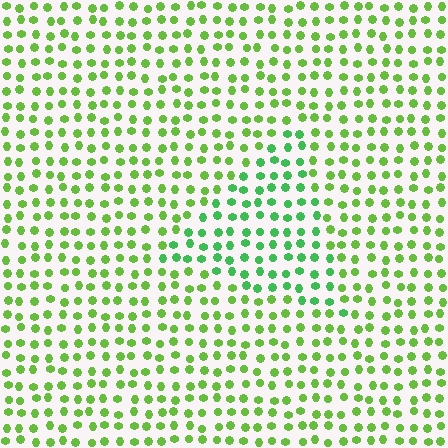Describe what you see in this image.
The image is filled with small lime elements in a uniform arrangement. A triangle-shaped region is visible where the elements are tinted to a slightly different hue, forming a subtle color boundary.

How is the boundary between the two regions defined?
The boundary is defined purely by a slight shift in hue (about 31 degrees). Spacing, size, and orientation are identical on both sides.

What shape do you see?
I see a triangle.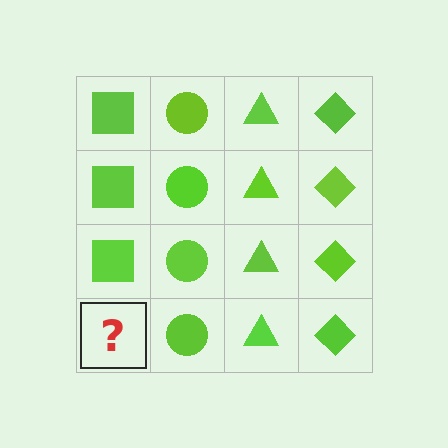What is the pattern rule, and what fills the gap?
The rule is that each column has a consistent shape. The gap should be filled with a lime square.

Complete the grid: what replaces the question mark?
The question mark should be replaced with a lime square.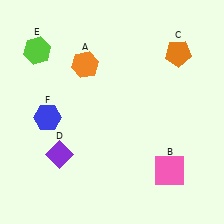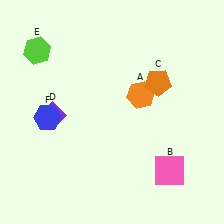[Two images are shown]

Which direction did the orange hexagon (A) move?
The orange hexagon (A) moved right.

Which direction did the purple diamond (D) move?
The purple diamond (D) moved up.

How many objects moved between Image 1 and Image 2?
3 objects moved between the two images.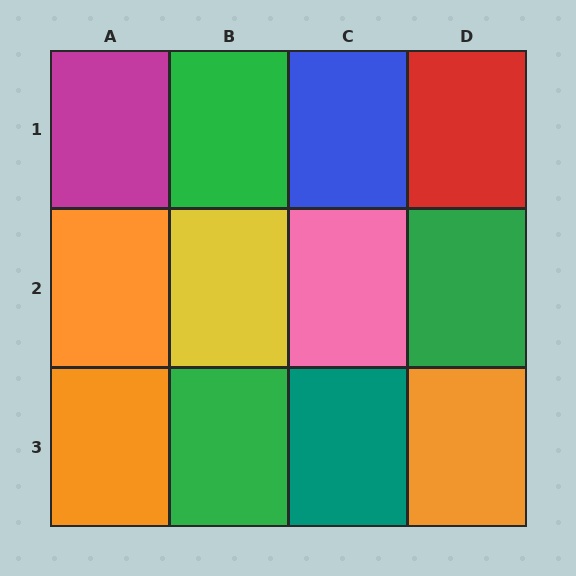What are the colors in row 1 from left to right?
Magenta, green, blue, red.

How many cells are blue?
1 cell is blue.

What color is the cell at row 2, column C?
Pink.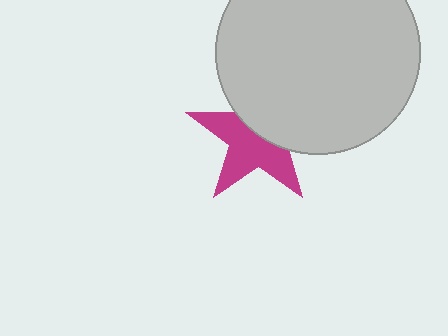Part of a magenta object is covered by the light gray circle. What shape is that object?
It is a star.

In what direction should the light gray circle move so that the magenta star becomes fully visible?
The light gray circle should move up. That is the shortest direction to clear the overlap and leave the magenta star fully visible.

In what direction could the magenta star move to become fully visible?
The magenta star could move down. That would shift it out from behind the light gray circle entirely.